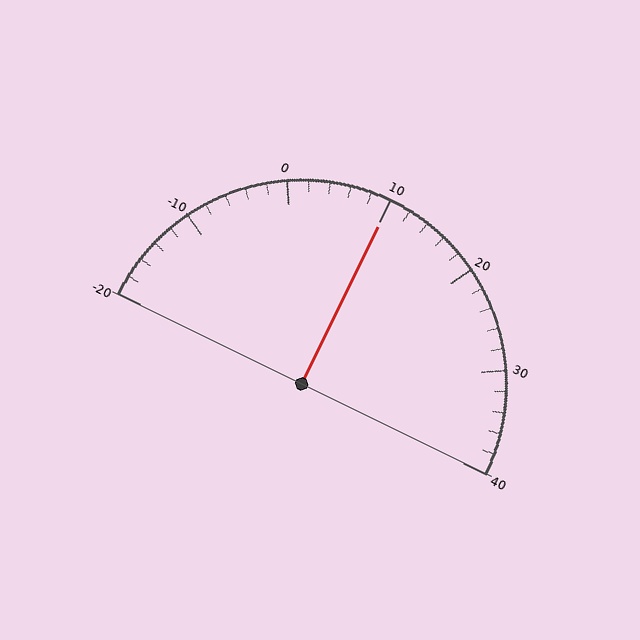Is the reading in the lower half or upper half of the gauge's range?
The reading is in the upper half of the range (-20 to 40).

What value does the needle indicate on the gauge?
The needle indicates approximately 10.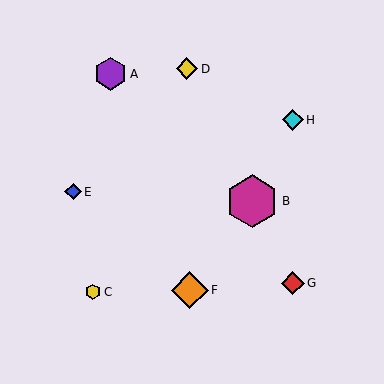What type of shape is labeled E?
Shape E is a blue diamond.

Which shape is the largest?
The magenta hexagon (labeled B) is the largest.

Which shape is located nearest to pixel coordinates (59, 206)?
The blue diamond (labeled E) at (73, 192) is nearest to that location.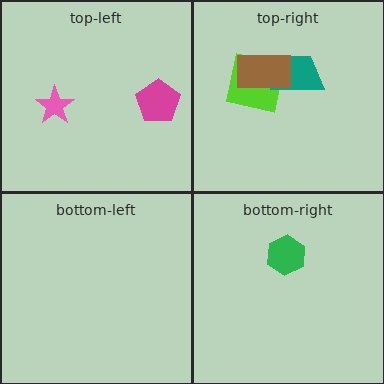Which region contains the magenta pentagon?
The top-left region.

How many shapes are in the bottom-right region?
1.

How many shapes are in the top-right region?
3.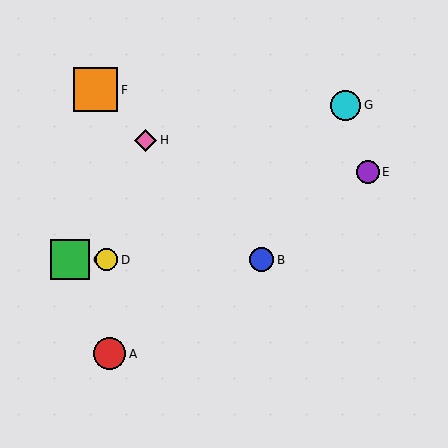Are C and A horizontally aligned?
No, C is at y≈260 and A is at y≈354.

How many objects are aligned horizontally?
3 objects (B, C, D) are aligned horizontally.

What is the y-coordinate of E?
Object E is at y≈172.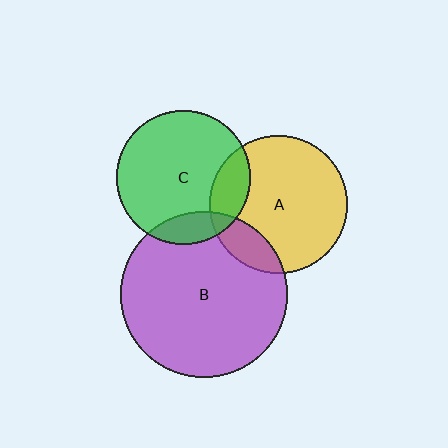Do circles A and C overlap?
Yes.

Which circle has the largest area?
Circle B (purple).